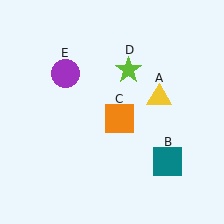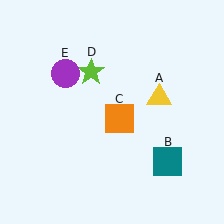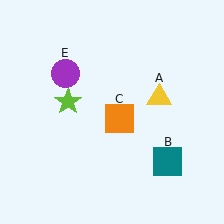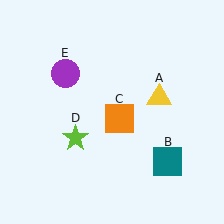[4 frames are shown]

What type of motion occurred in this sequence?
The lime star (object D) rotated counterclockwise around the center of the scene.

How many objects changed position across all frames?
1 object changed position: lime star (object D).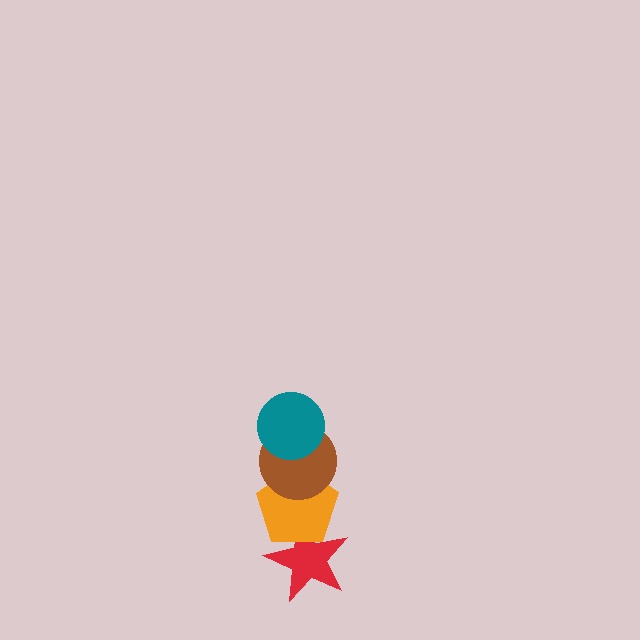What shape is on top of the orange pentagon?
The brown circle is on top of the orange pentagon.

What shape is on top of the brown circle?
The teal circle is on top of the brown circle.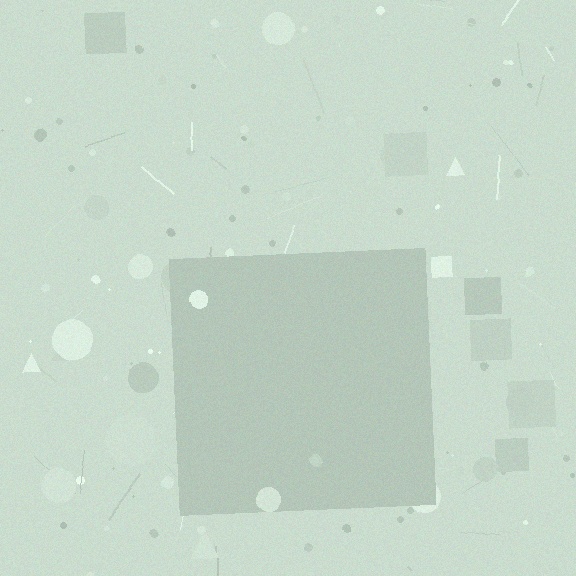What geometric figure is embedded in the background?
A square is embedded in the background.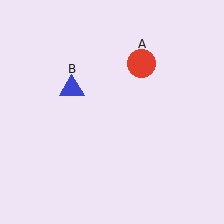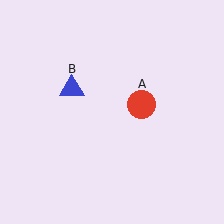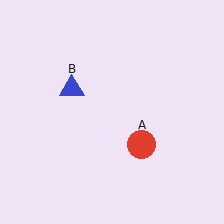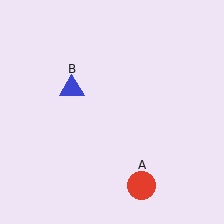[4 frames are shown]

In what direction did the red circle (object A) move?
The red circle (object A) moved down.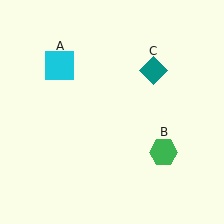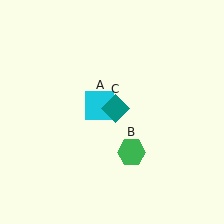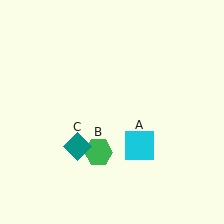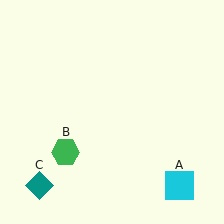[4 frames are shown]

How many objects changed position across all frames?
3 objects changed position: cyan square (object A), green hexagon (object B), teal diamond (object C).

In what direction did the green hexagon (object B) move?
The green hexagon (object B) moved left.